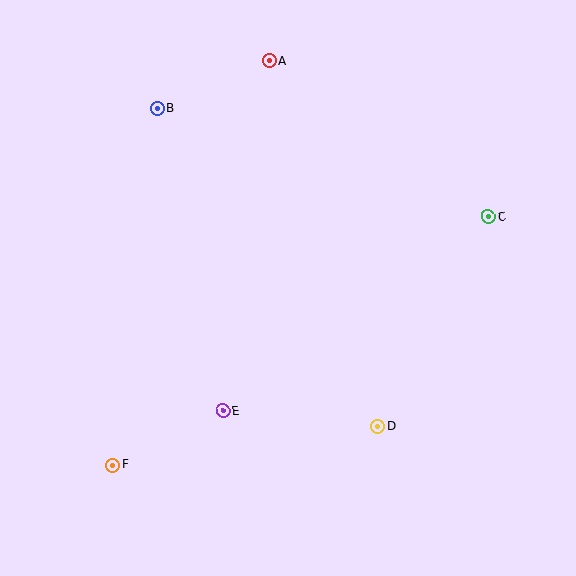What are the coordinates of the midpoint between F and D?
The midpoint between F and D is at (245, 446).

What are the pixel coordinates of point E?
Point E is at (223, 411).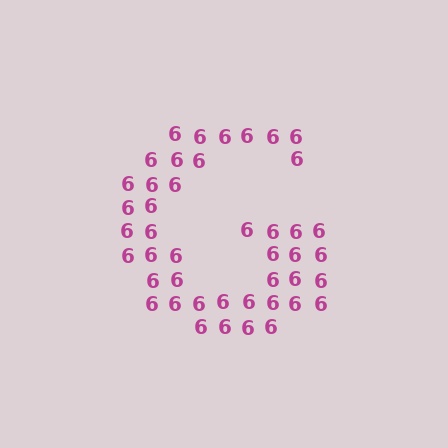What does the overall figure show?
The overall figure shows the letter G.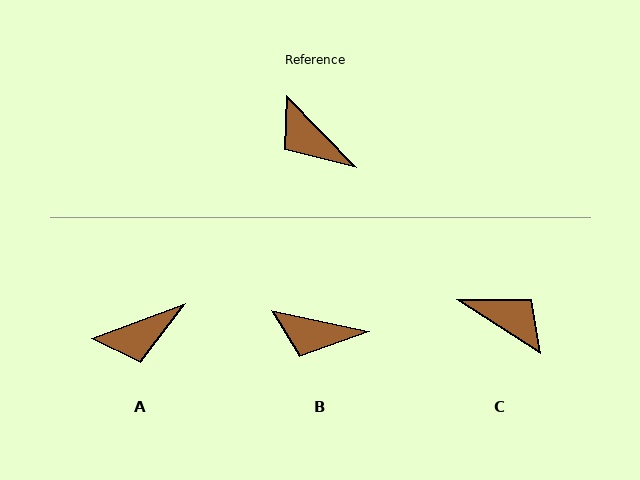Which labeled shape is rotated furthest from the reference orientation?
C, about 167 degrees away.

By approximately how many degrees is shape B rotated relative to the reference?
Approximately 34 degrees counter-clockwise.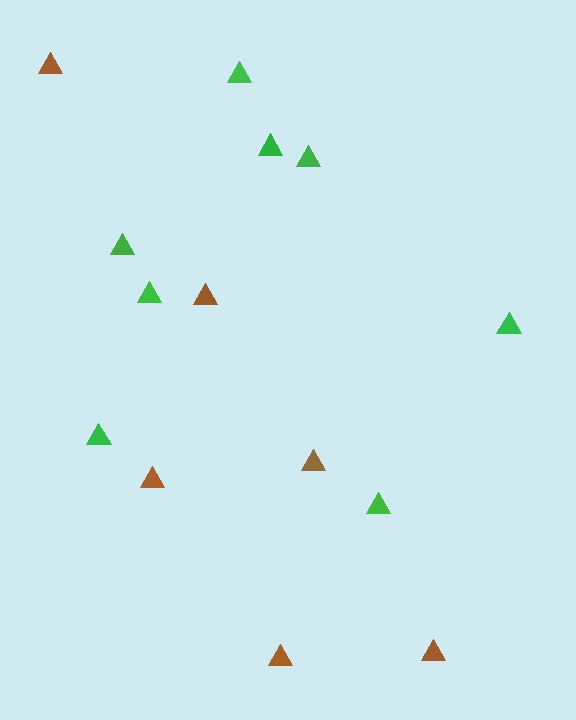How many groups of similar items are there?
There are 2 groups: one group of green triangles (8) and one group of brown triangles (6).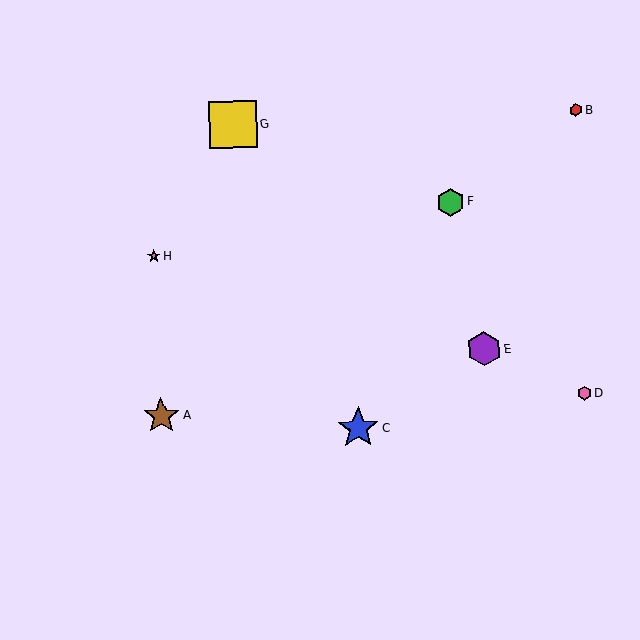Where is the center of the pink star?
The center of the pink star is at (154, 256).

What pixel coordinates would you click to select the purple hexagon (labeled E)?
Click at (484, 349) to select the purple hexagon E.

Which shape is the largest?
The yellow square (labeled G) is the largest.